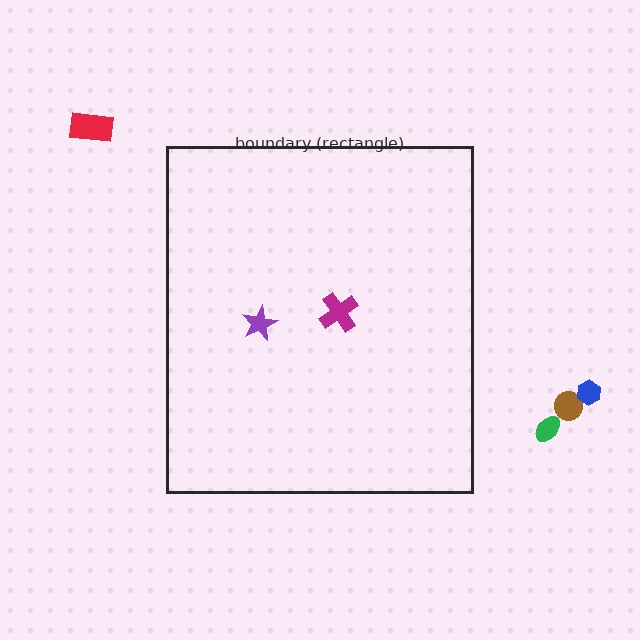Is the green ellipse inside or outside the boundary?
Outside.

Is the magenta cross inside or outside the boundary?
Inside.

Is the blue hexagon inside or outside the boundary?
Outside.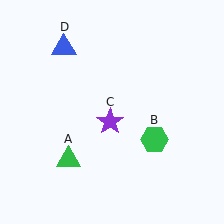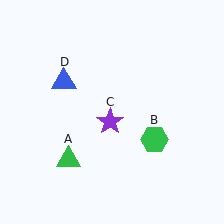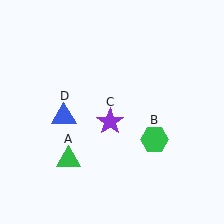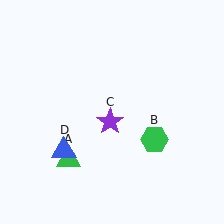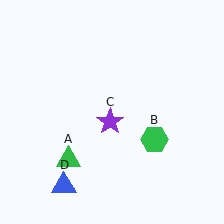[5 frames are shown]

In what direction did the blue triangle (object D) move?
The blue triangle (object D) moved down.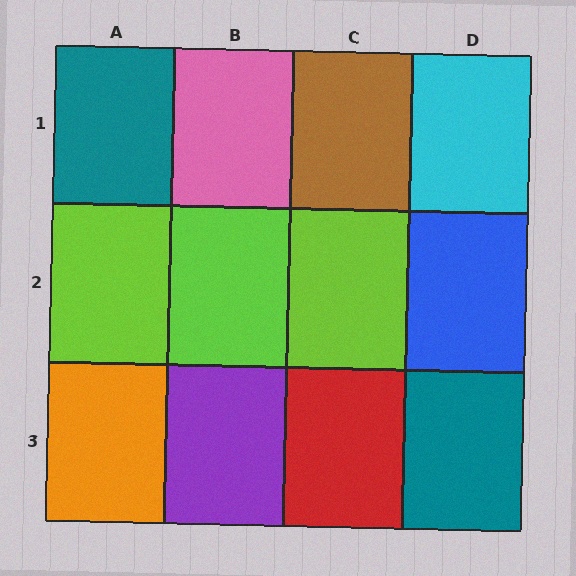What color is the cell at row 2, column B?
Lime.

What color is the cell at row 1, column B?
Pink.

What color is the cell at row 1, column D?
Cyan.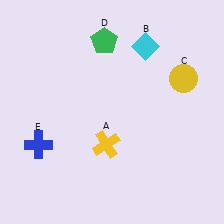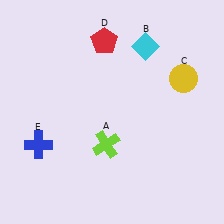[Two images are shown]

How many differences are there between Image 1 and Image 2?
There are 2 differences between the two images.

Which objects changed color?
A changed from yellow to lime. D changed from green to red.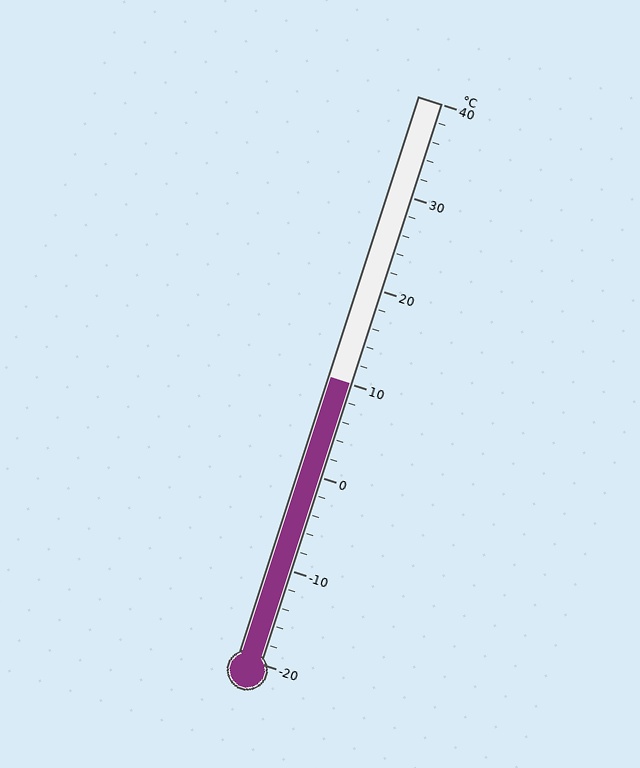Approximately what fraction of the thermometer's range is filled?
The thermometer is filled to approximately 50% of its range.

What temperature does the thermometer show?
The thermometer shows approximately 10°C.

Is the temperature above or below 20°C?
The temperature is below 20°C.